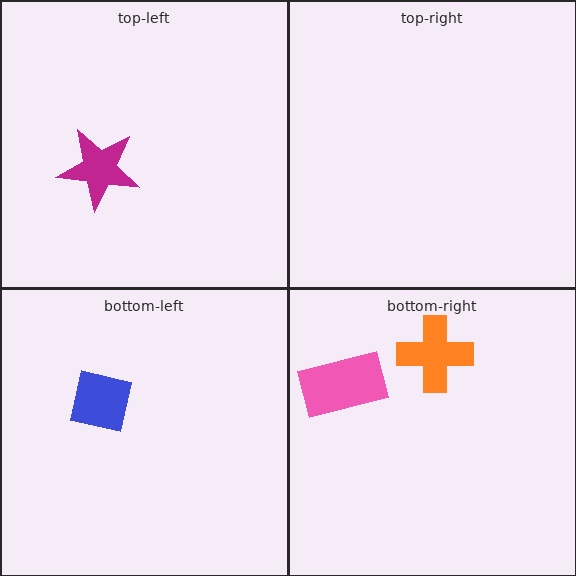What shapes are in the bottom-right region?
The pink rectangle, the orange cross.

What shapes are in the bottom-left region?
The blue square.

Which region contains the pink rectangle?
The bottom-right region.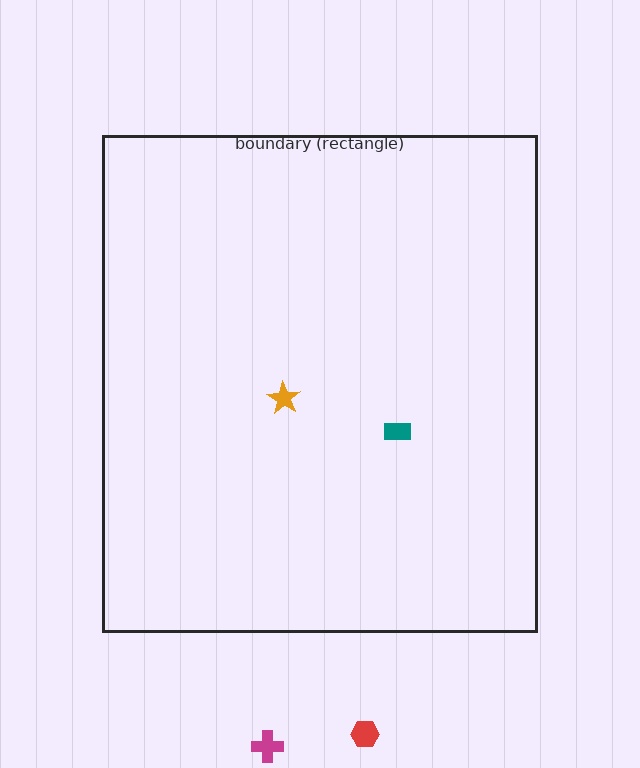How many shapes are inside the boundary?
2 inside, 2 outside.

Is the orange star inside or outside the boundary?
Inside.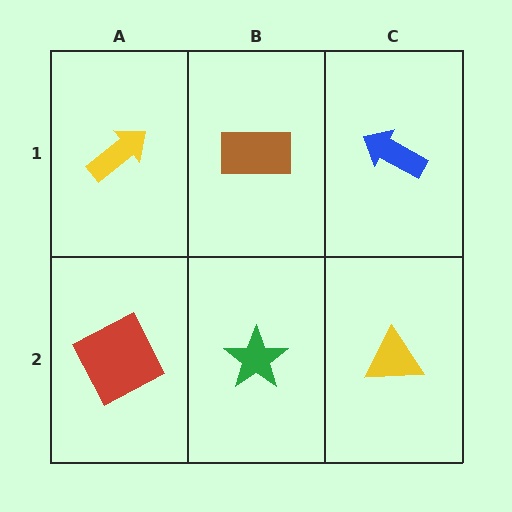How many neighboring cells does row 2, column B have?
3.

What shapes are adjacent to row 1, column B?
A green star (row 2, column B), a yellow arrow (row 1, column A), a blue arrow (row 1, column C).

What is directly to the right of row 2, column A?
A green star.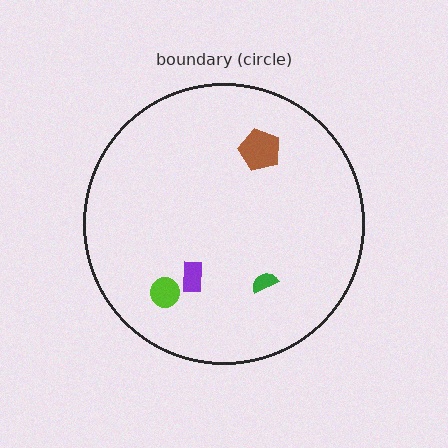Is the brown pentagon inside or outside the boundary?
Inside.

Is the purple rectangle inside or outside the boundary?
Inside.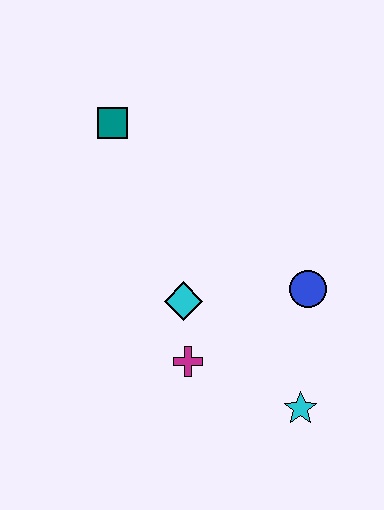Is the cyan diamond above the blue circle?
No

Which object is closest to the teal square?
The cyan diamond is closest to the teal square.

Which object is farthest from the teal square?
The cyan star is farthest from the teal square.